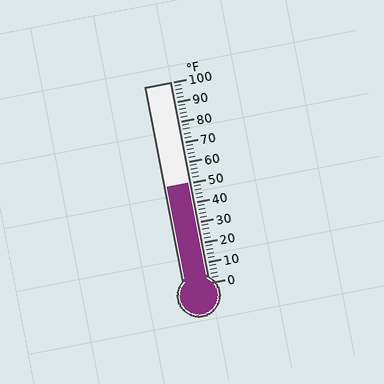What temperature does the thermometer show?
The thermometer shows approximately 50°F.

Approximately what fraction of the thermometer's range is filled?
The thermometer is filled to approximately 50% of its range.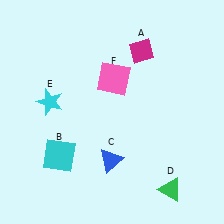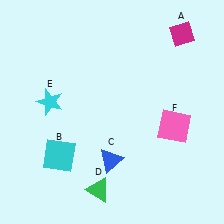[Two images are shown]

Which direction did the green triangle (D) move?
The green triangle (D) moved left.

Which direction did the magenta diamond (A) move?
The magenta diamond (A) moved right.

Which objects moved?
The objects that moved are: the magenta diamond (A), the green triangle (D), the pink square (F).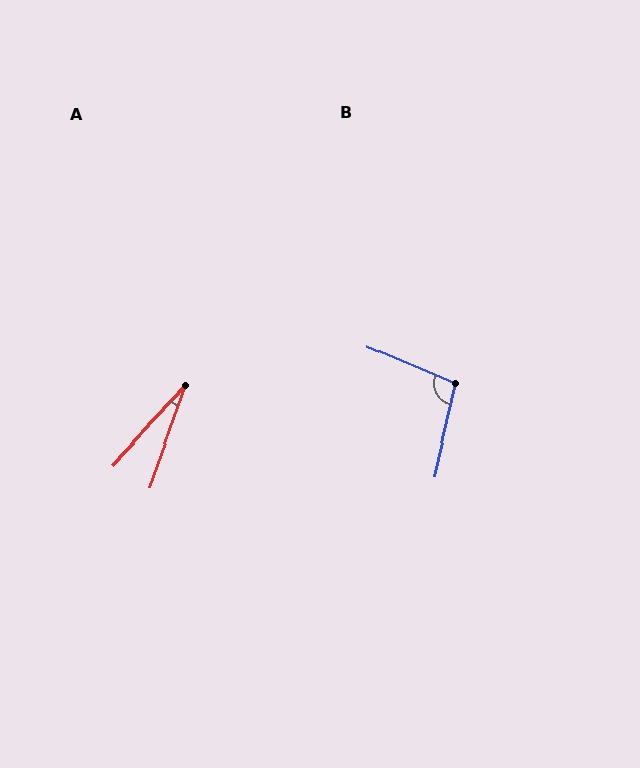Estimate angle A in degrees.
Approximately 24 degrees.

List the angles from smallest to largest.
A (24°), B (100°).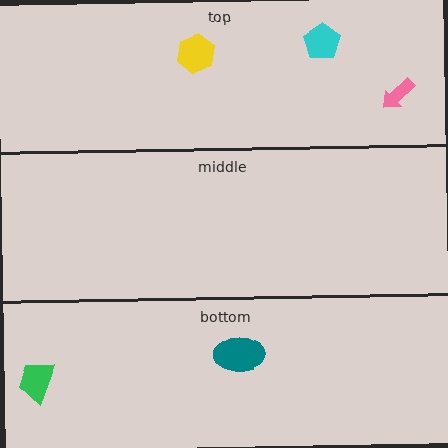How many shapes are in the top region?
3.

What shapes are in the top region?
The yellow hexagon, the cyan pentagon, the pink arrow.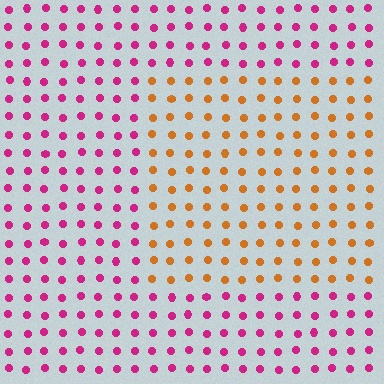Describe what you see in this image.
The image is filled with small magenta elements in a uniform arrangement. A rectangle-shaped region is visible where the elements are tinted to a slightly different hue, forming a subtle color boundary.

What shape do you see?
I see a rectangle.